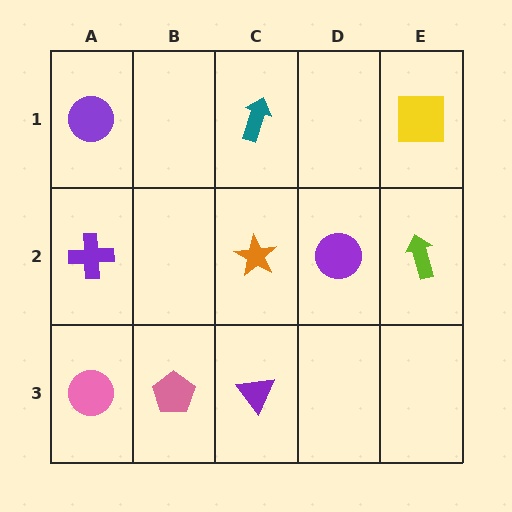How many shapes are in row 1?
3 shapes.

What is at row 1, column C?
A teal arrow.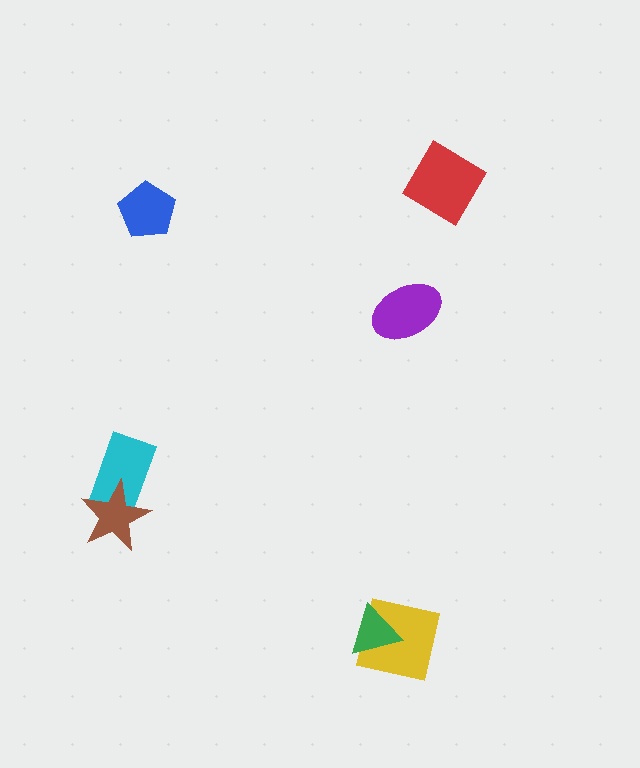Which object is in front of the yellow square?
The green triangle is in front of the yellow square.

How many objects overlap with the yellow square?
1 object overlaps with the yellow square.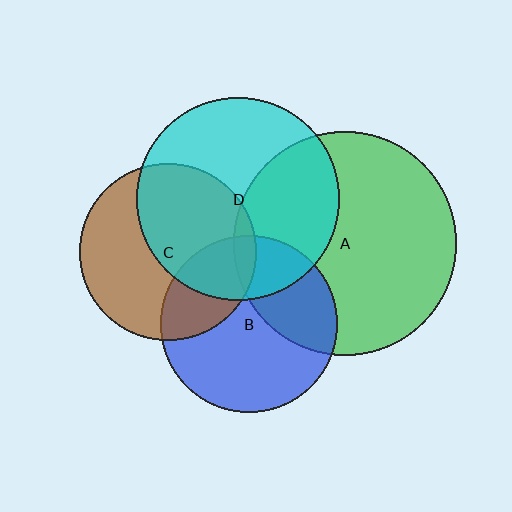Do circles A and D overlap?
Yes.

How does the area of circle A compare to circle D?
Approximately 1.2 times.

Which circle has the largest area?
Circle A (green).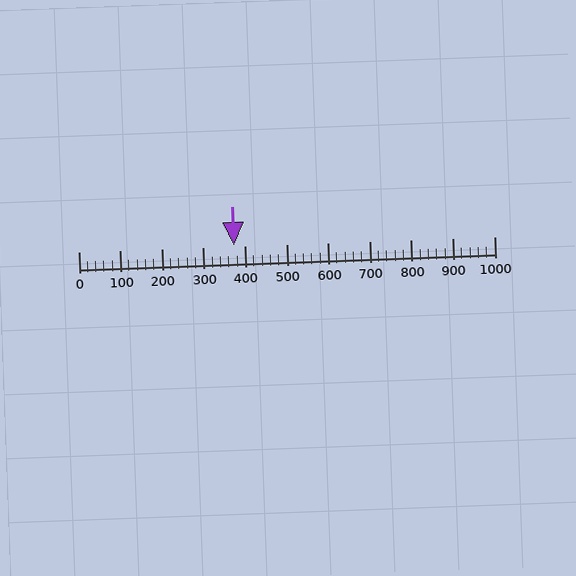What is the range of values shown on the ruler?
The ruler shows values from 0 to 1000.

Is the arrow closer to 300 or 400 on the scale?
The arrow is closer to 400.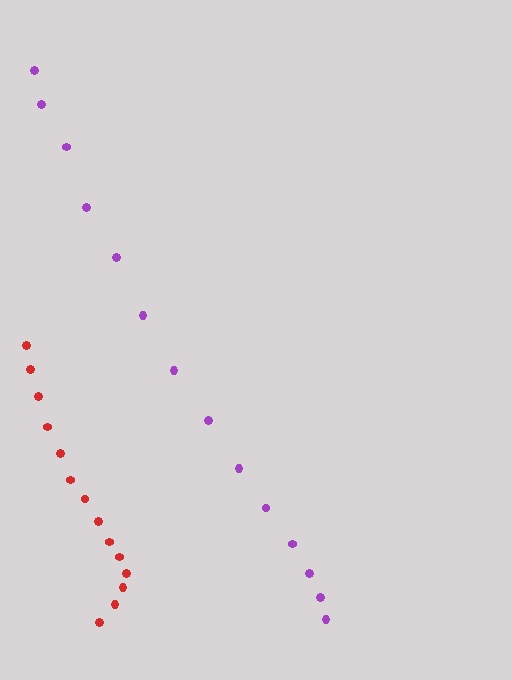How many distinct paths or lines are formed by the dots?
There are 2 distinct paths.